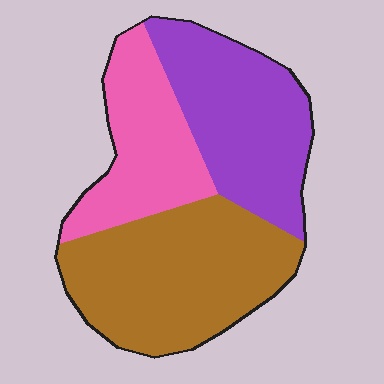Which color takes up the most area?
Brown, at roughly 40%.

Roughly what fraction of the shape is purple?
Purple takes up about one third (1/3) of the shape.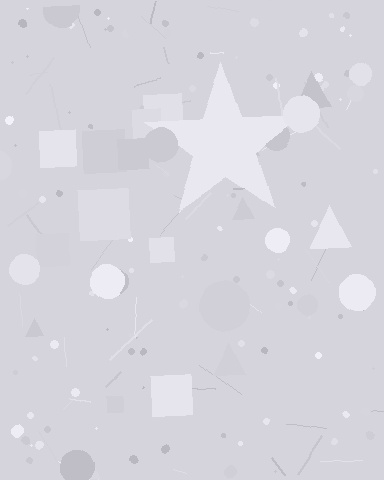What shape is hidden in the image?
A star is hidden in the image.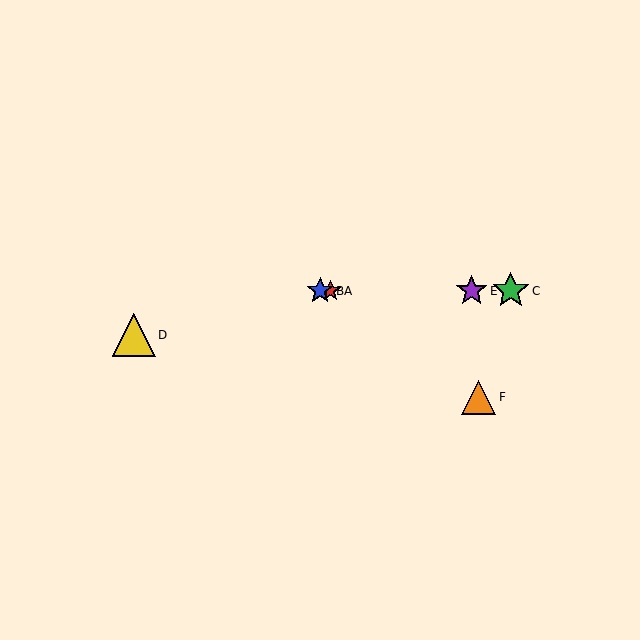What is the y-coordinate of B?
Object B is at y≈291.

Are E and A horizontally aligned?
Yes, both are at y≈291.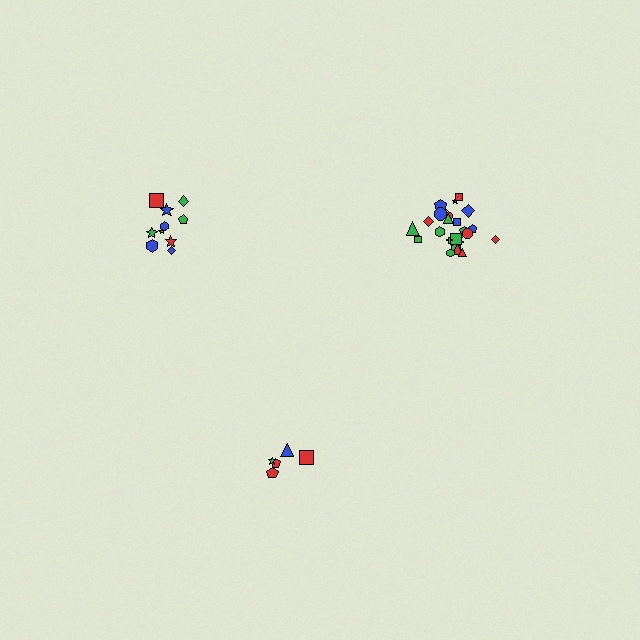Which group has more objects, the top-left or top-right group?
The top-right group.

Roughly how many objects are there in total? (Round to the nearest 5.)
Roughly 40 objects in total.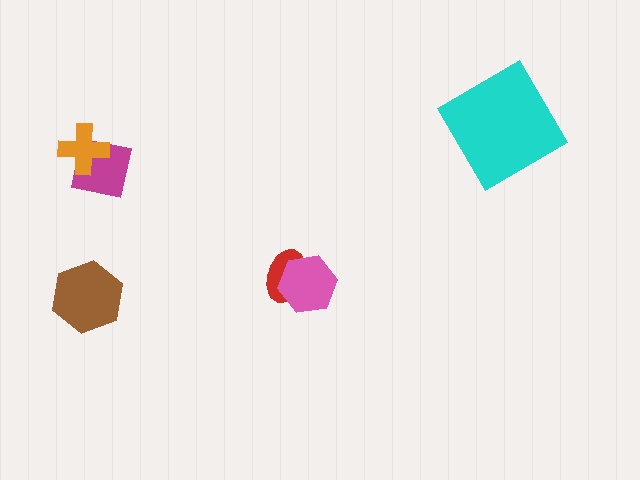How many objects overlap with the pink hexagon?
1 object overlaps with the pink hexagon.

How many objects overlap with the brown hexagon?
0 objects overlap with the brown hexagon.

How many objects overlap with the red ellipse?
1 object overlaps with the red ellipse.